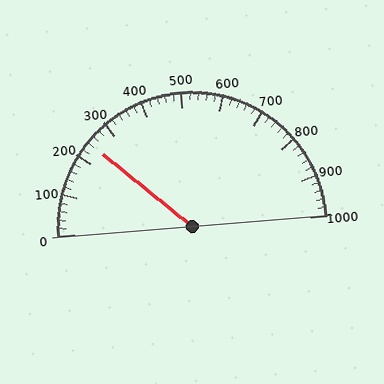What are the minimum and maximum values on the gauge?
The gauge ranges from 0 to 1000.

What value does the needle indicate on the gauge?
The needle indicates approximately 240.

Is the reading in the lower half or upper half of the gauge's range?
The reading is in the lower half of the range (0 to 1000).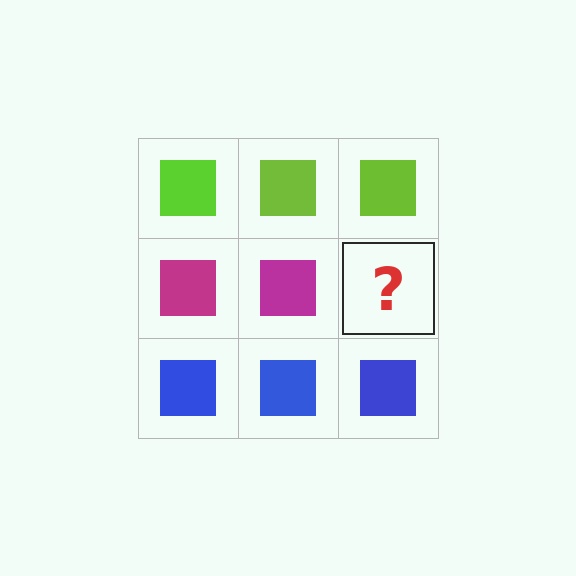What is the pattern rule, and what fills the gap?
The rule is that each row has a consistent color. The gap should be filled with a magenta square.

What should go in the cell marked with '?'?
The missing cell should contain a magenta square.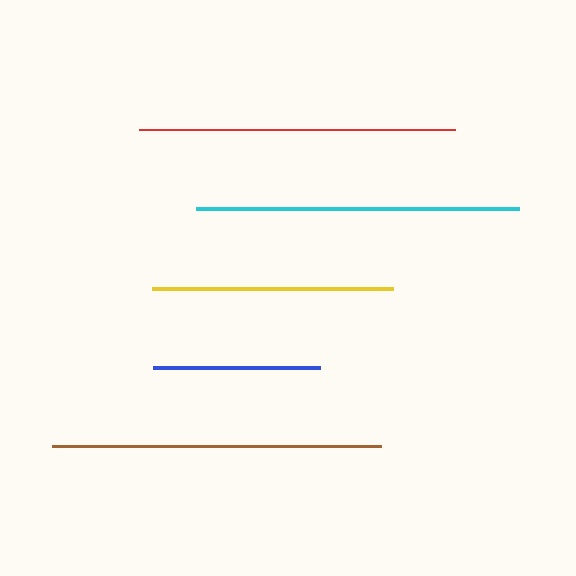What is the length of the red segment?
The red segment is approximately 316 pixels long.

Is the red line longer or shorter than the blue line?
The red line is longer than the blue line.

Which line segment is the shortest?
The blue line is the shortest at approximately 167 pixels.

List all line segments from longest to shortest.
From longest to shortest: brown, cyan, red, yellow, blue.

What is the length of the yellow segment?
The yellow segment is approximately 241 pixels long.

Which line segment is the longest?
The brown line is the longest at approximately 329 pixels.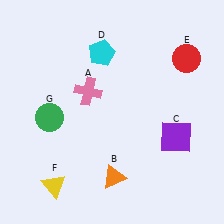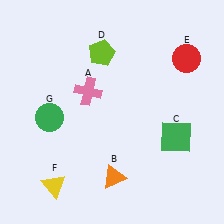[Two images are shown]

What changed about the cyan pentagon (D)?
In Image 1, D is cyan. In Image 2, it changed to lime.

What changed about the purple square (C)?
In Image 1, C is purple. In Image 2, it changed to green.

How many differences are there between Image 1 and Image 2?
There are 2 differences between the two images.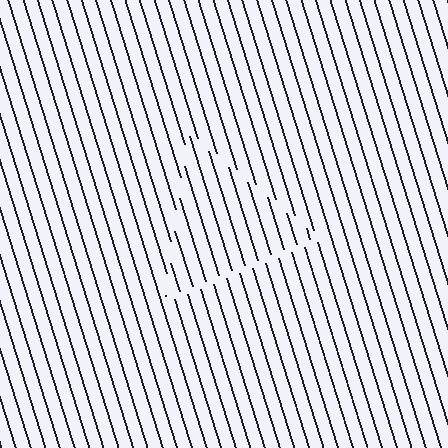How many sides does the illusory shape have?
3 sides — the line-ends trace a triangle.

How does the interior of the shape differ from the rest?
The interior of the shape contains the same grating, shifted by half a period — the contour is defined by the phase discontinuity where line-ends from the inner and outer gratings abut.